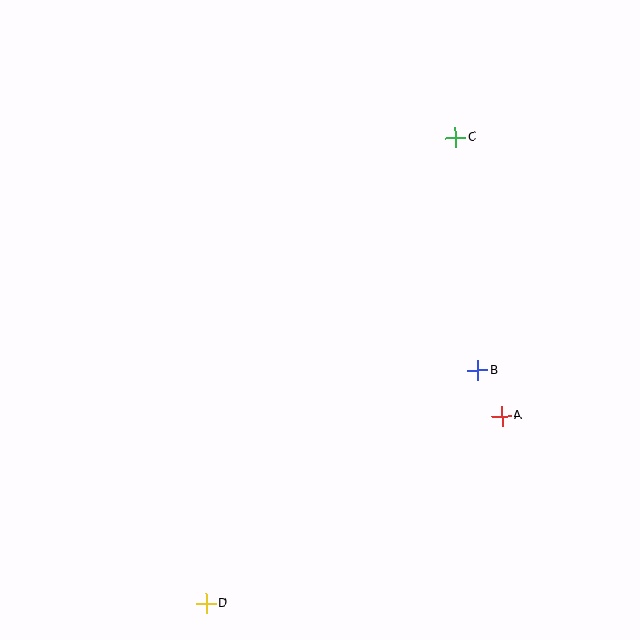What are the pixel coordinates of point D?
Point D is at (206, 603).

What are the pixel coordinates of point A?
Point A is at (502, 416).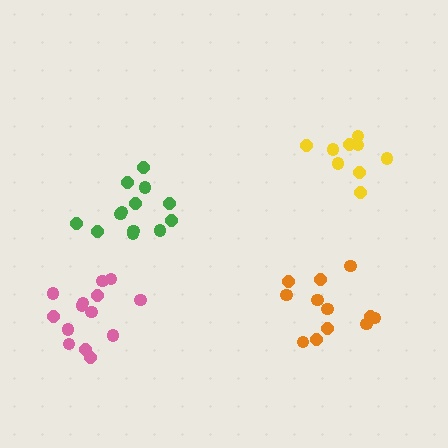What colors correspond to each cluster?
The clusters are colored: orange, yellow, pink, green.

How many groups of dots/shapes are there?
There are 4 groups.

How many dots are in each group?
Group 1: 12 dots, Group 2: 9 dots, Group 3: 14 dots, Group 4: 13 dots (48 total).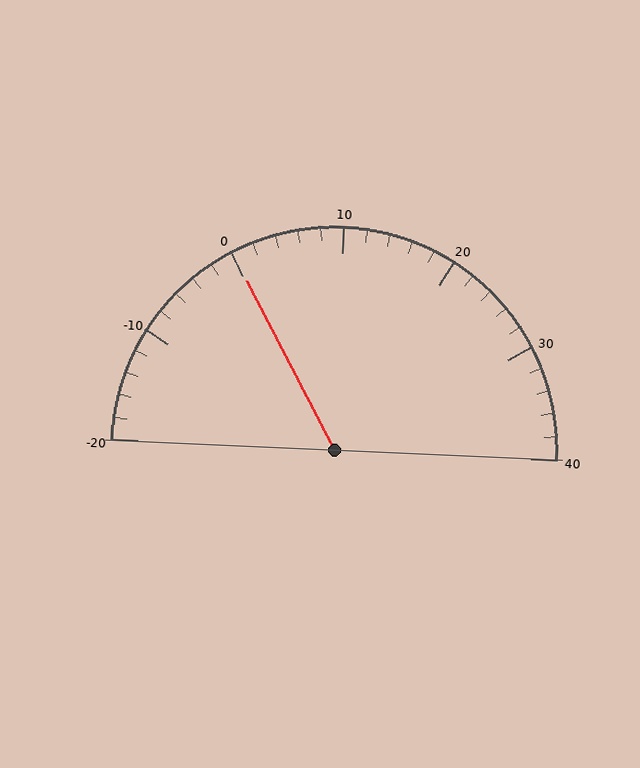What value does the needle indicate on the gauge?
The needle indicates approximately 0.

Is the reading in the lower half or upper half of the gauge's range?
The reading is in the lower half of the range (-20 to 40).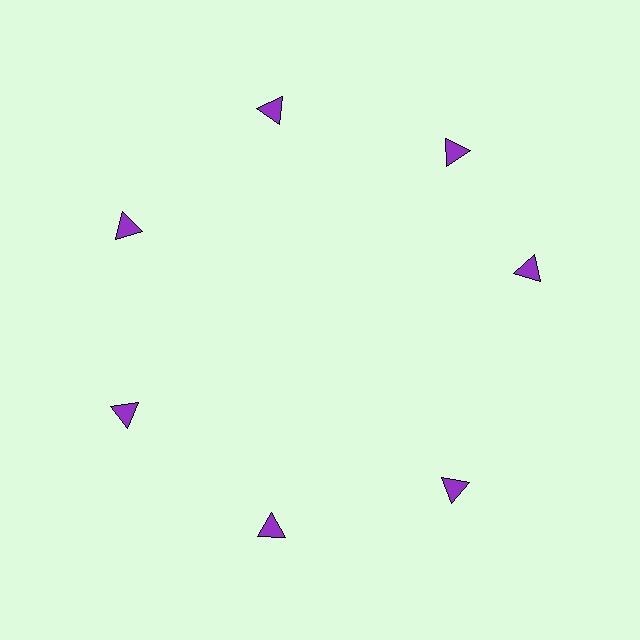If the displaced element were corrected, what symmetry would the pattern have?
It would have 7-fold rotational symmetry — the pattern would map onto itself every 51 degrees.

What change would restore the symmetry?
The symmetry would be restored by rotating it back into even spacing with its neighbors so that all 7 triangles sit at equal angles and equal distance from the center.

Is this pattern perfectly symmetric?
No. The 7 purple triangles are arranged in a ring, but one element near the 3 o'clock position is rotated out of alignment along the ring, breaking the 7-fold rotational symmetry.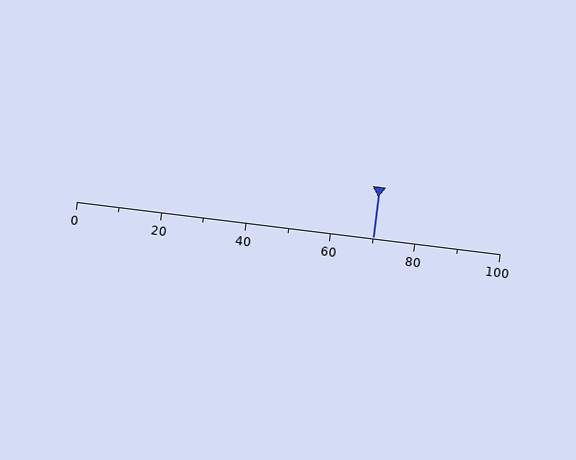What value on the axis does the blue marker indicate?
The marker indicates approximately 70.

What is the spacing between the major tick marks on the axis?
The major ticks are spaced 20 apart.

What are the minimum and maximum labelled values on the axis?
The axis runs from 0 to 100.